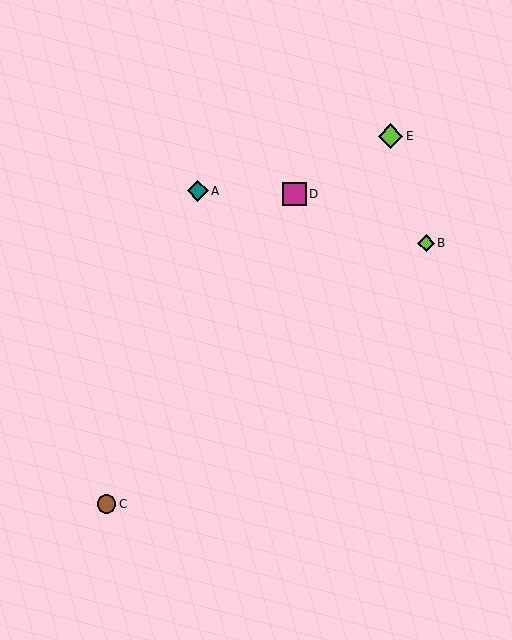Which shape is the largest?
The lime diamond (labeled E) is the largest.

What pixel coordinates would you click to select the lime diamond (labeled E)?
Click at (391, 136) to select the lime diamond E.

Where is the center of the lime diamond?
The center of the lime diamond is at (426, 243).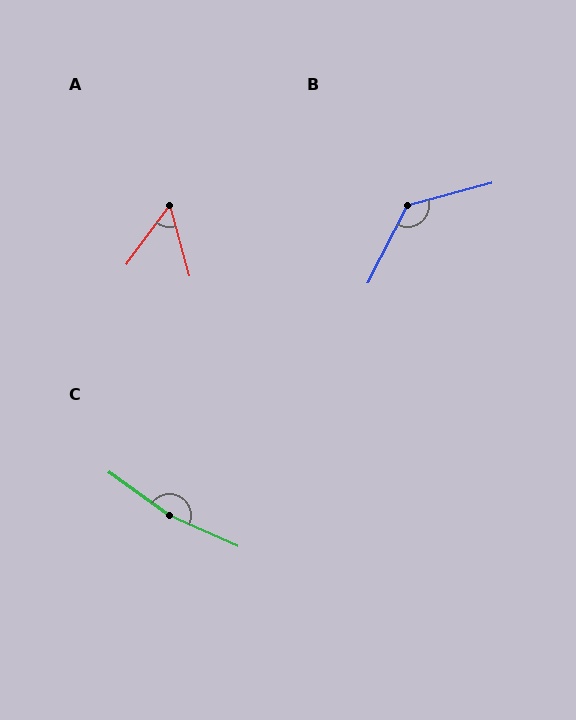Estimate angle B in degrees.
Approximately 132 degrees.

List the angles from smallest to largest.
A (52°), B (132°), C (168°).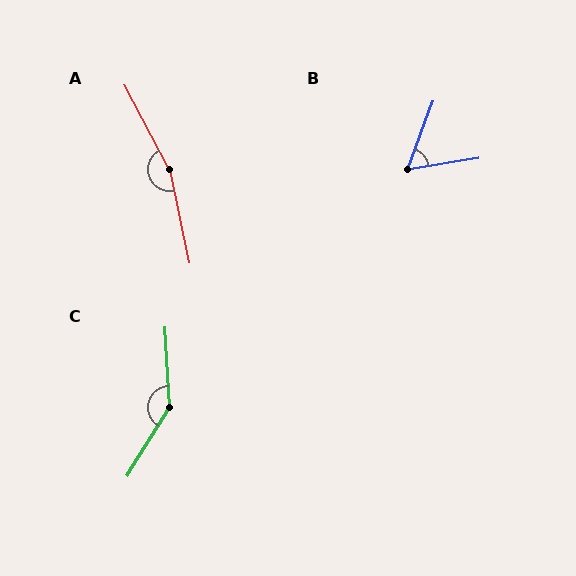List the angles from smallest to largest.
B (60°), C (145°), A (164°).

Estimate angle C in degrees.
Approximately 145 degrees.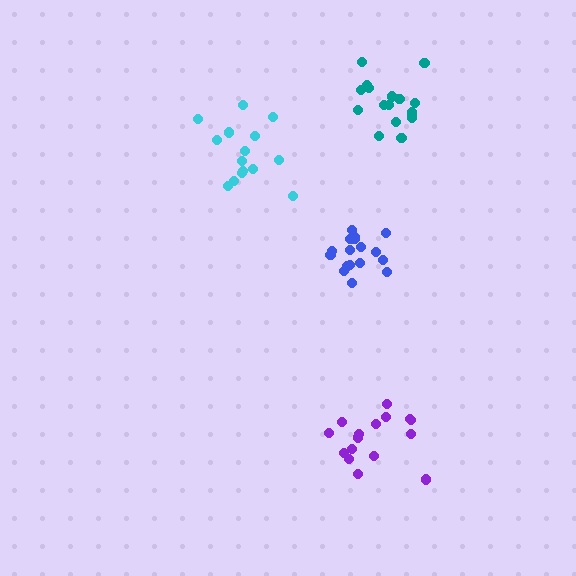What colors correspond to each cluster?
The clusters are colored: purple, blue, teal, cyan.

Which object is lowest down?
The purple cluster is bottommost.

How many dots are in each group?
Group 1: 16 dots, Group 2: 17 dots, Group 3: 16 dots, Group 4: 15 dots (64 total).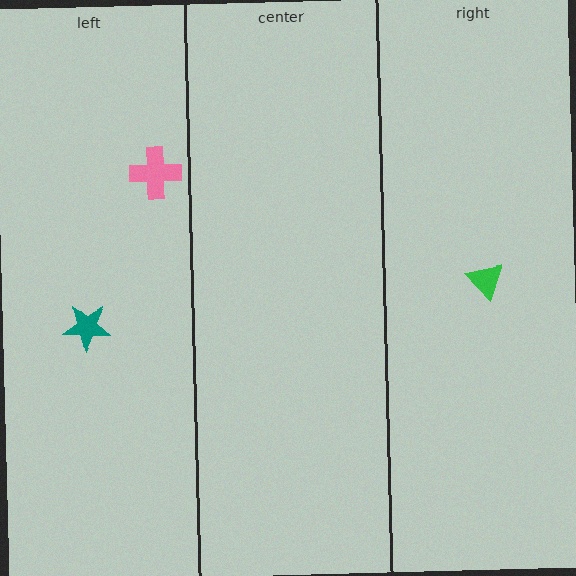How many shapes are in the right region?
1.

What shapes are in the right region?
The green triangle.